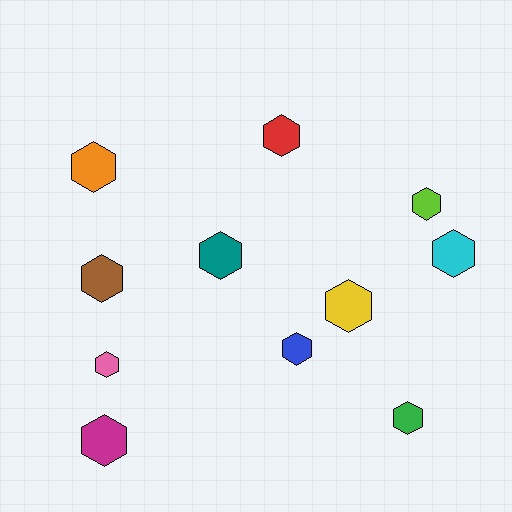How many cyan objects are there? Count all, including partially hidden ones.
There is 1 cyan object.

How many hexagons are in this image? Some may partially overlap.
There are 11 hexagons.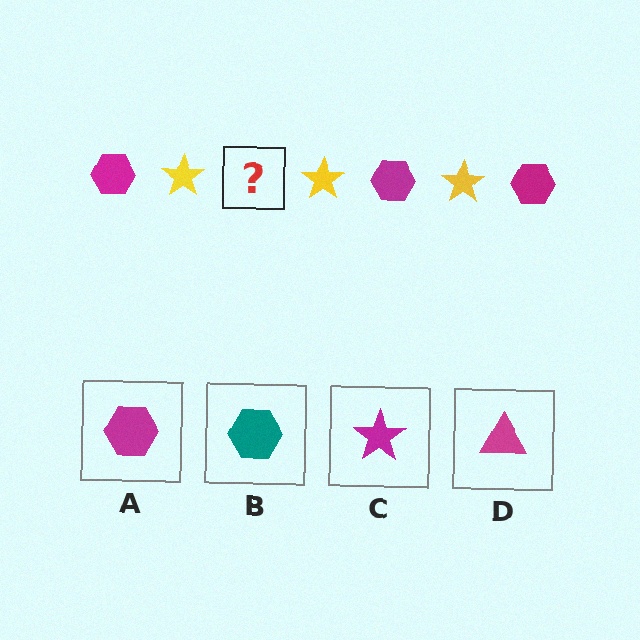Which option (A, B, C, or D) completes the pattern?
A.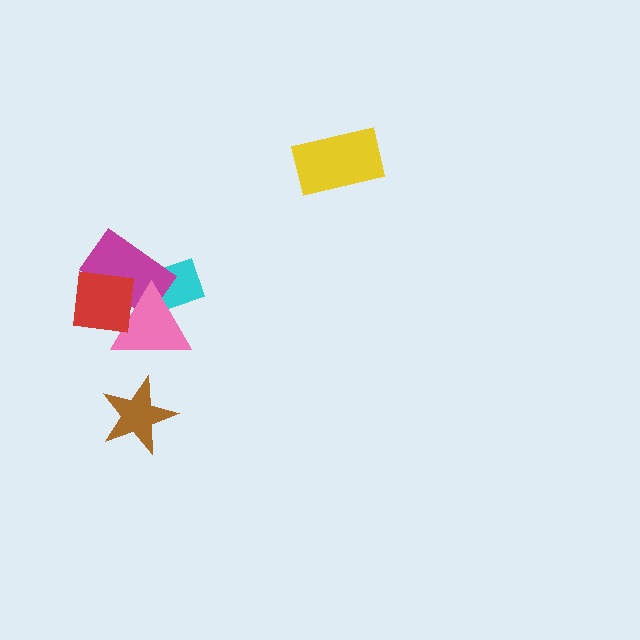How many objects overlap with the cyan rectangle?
3 objects overlap with the cyan rectangle.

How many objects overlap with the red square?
3 objects overlap with the red square.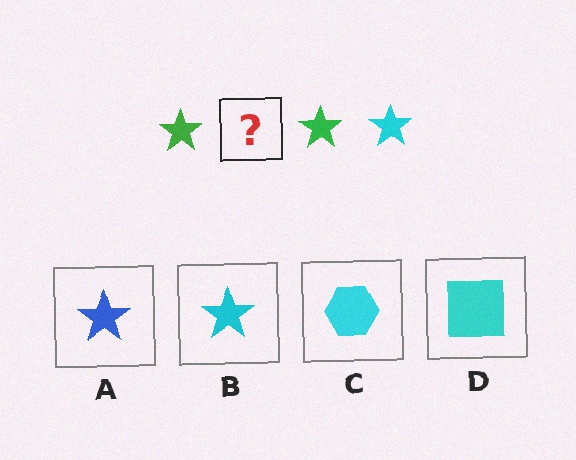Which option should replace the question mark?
Option B.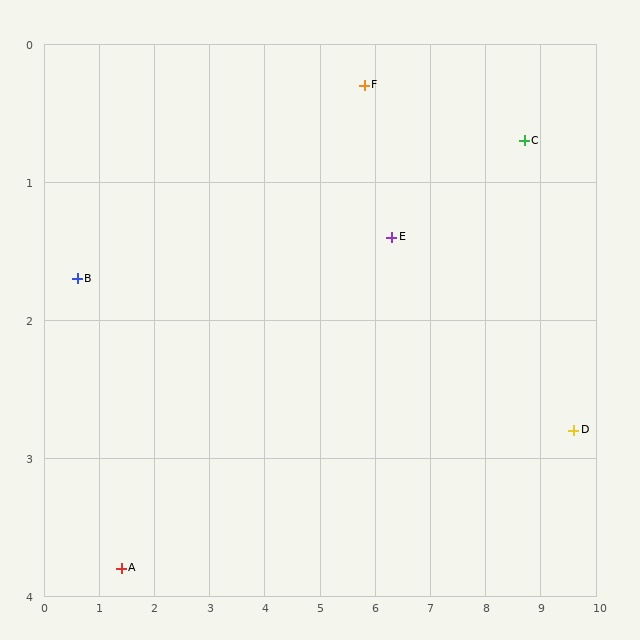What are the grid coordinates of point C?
Point C is at approximately (8.7, 0.7).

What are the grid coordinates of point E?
Point E is at approximately (6.3, 1.4).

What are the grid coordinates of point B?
Point B is at approximately (0.6, 1.7).